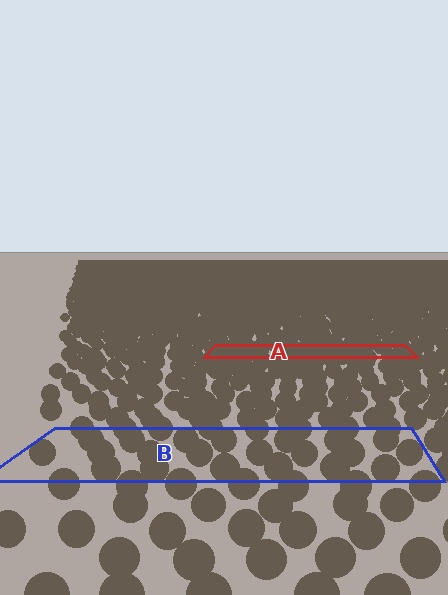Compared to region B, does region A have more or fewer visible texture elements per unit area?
Region A has more texture elements per unit area — they are packed more densely because it is farther away.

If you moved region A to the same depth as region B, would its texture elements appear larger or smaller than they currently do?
They would appear larger. At a closer depth, the same texture elements are projected at a bigger on-screen size.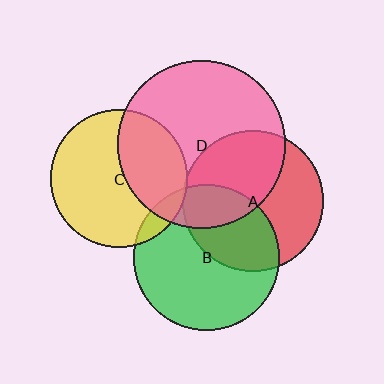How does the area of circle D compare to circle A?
Approximately 1.4 times.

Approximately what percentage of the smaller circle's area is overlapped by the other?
Approximately 5%.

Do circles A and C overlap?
Yes.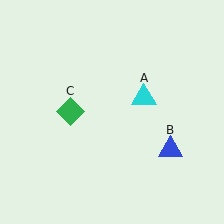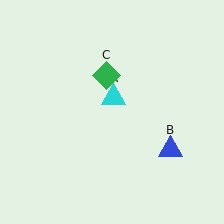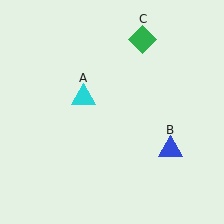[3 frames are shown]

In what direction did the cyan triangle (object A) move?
The cyan triangle (object A) moved left.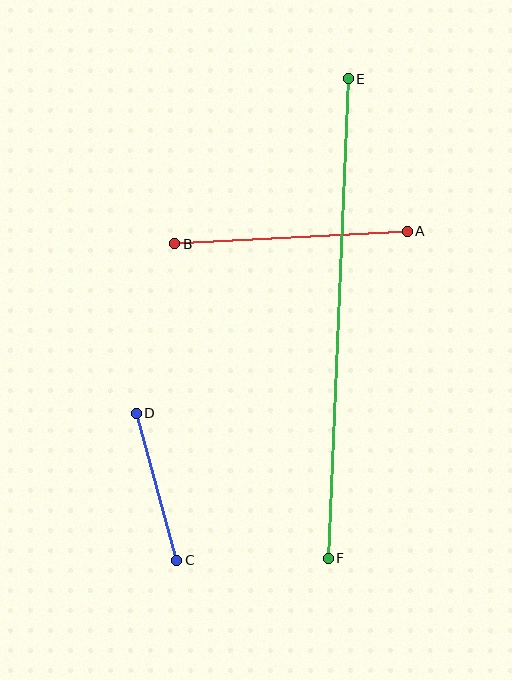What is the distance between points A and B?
The distance is approximately 233 pixels.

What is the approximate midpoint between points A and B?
The midpoint is at approximately (291, 237) pixels.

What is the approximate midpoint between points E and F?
The midpoint is at approximately (338, 318) pixels.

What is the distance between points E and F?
The distance is approximately 480 pixels.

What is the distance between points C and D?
The distance is approximately 152 pixels.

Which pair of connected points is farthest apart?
Points E and F are farthest apart.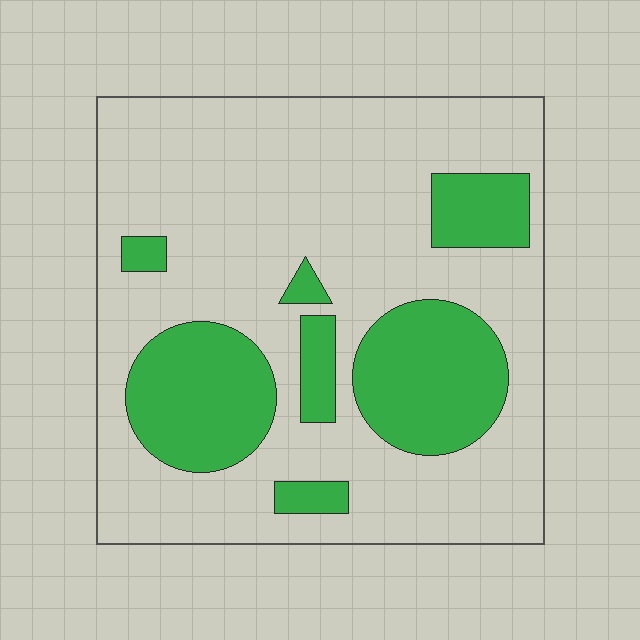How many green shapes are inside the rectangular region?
7.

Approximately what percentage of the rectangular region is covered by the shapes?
Approximately 25%.